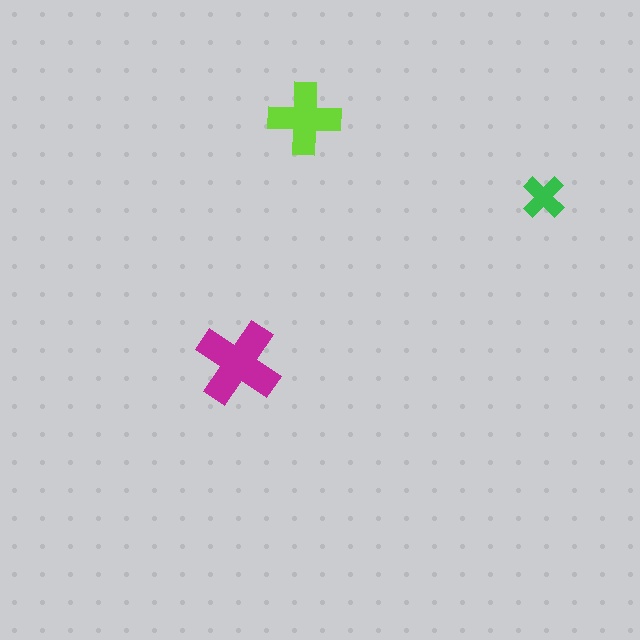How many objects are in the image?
There are 3 objects in the image.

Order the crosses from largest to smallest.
the magenta one, the lime one, the green one.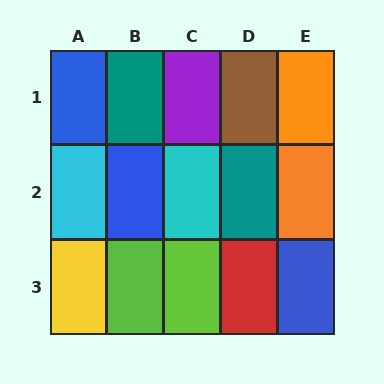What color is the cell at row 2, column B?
Blue.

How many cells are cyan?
2 cells are cyan.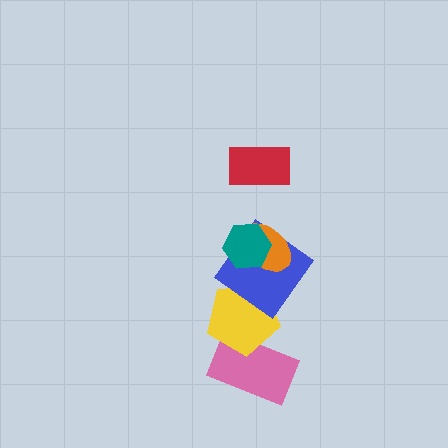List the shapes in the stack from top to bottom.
From top to bottom: the red rectangle, the teal hexagon, the orange ellipse, the blue diamond, the yellow pentagon, the pink rectangle.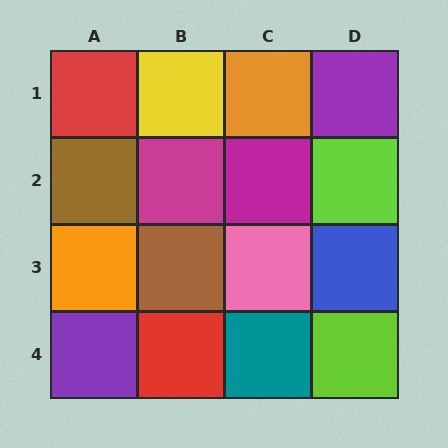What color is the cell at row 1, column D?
Purple.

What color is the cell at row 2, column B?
Magenta.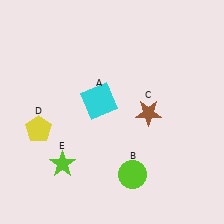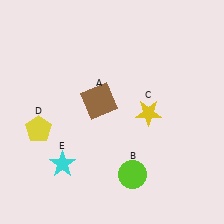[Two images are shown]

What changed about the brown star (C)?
In Image 1, C is brown. In Image 2, it changed to yellow.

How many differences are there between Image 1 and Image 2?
There are 3 differences between the two images.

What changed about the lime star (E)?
In Image 1, E is lime. In Image 2, it changed to cyan.